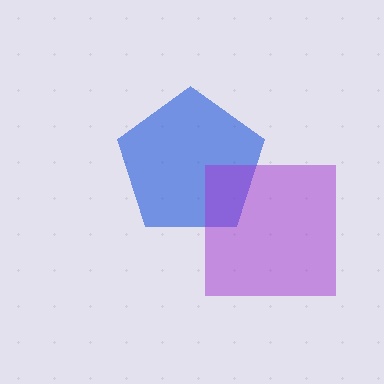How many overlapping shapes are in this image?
There are 2 overlapping shapes in the image.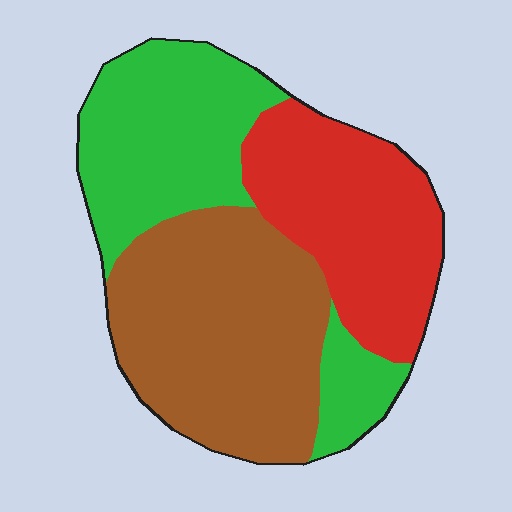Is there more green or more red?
Green.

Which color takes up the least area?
Red, at roughly 30%.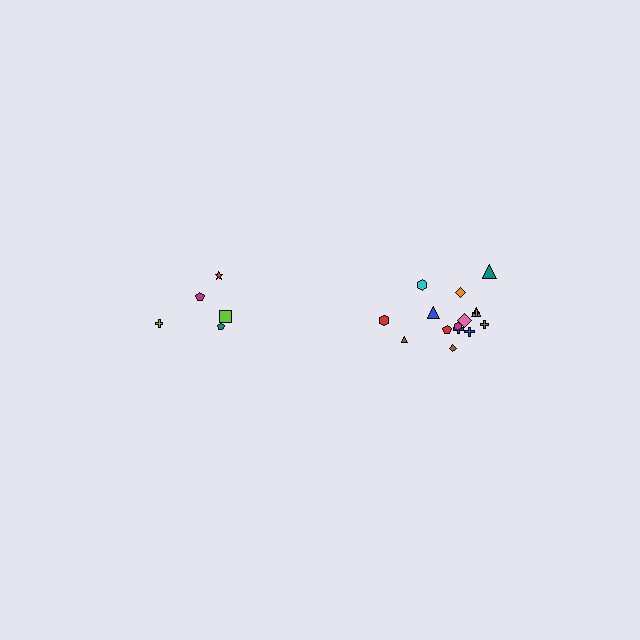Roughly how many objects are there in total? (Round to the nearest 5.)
Roughly 20 objects in total.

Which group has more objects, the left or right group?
The right group.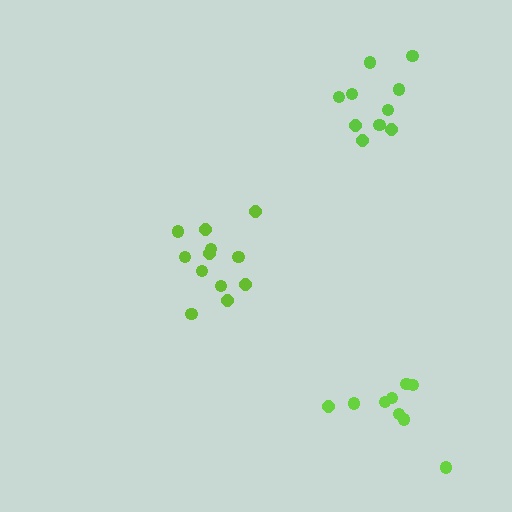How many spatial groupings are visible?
There are 3 spatial groupings.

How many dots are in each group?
Group 1: 10 dots, Group 2: 12 dots, Group 3: 9 dots (31 total).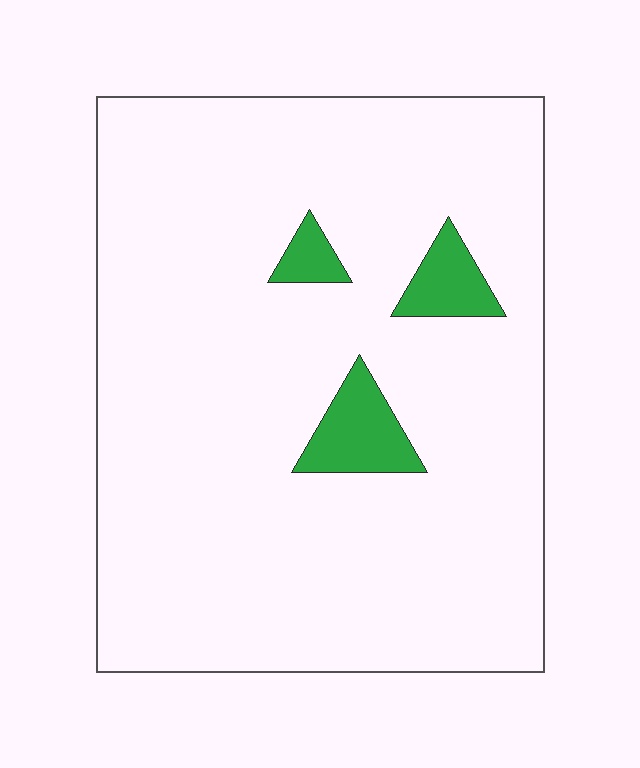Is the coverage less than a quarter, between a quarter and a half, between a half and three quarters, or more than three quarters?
Less than a quarter.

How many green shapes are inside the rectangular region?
3.